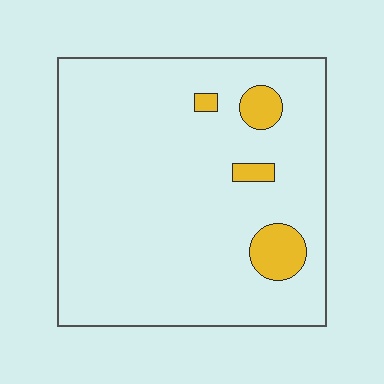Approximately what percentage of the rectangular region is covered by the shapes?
Approximately 5%.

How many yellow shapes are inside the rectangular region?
4.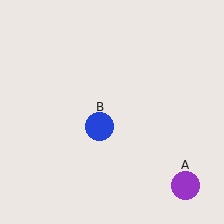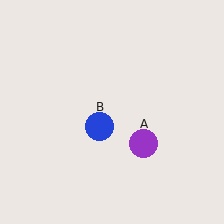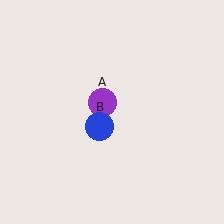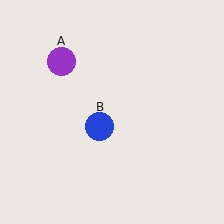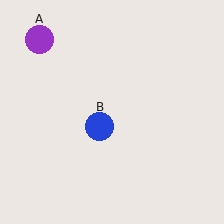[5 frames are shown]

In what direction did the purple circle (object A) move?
The purple circle (object A) moved up and to the left.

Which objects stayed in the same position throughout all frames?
Blue circle (object B) remained stationary.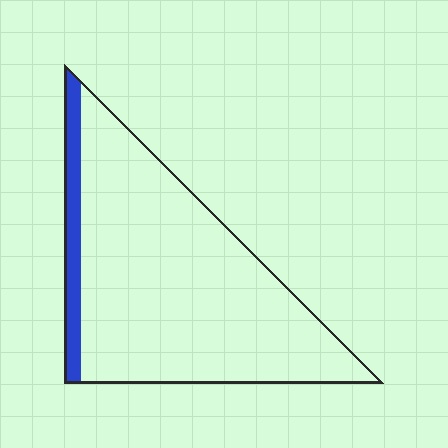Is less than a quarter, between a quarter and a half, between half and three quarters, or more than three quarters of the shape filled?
Less than a quarter.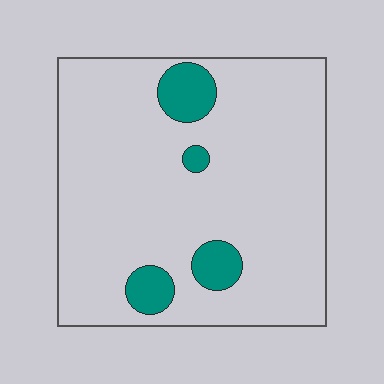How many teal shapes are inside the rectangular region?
4.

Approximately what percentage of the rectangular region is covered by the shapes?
Approximately 10%.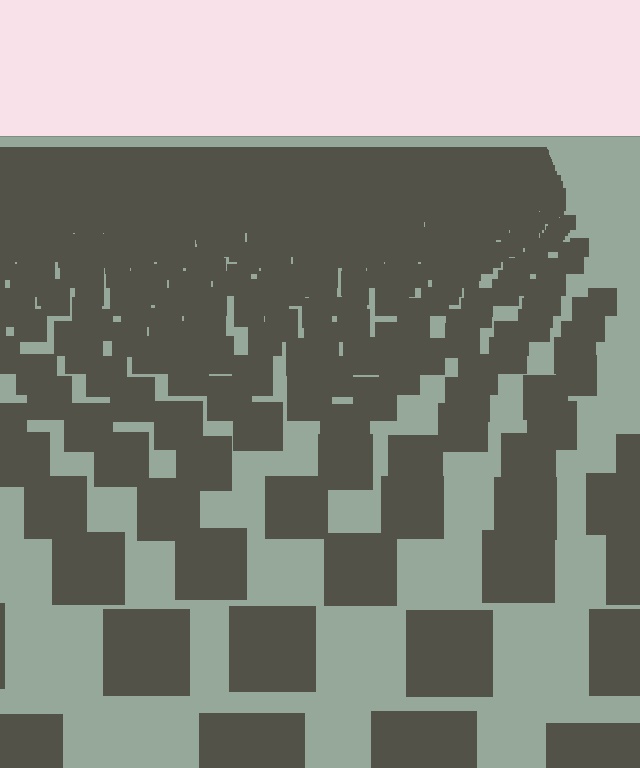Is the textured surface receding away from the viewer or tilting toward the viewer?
The surface is receding away from the viewer. Texture elements get smaller and denser toward the top.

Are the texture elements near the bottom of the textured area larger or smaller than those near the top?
Larger. Near the bottom, elements are closer to the viewer and appear at a bigger on-screen size.